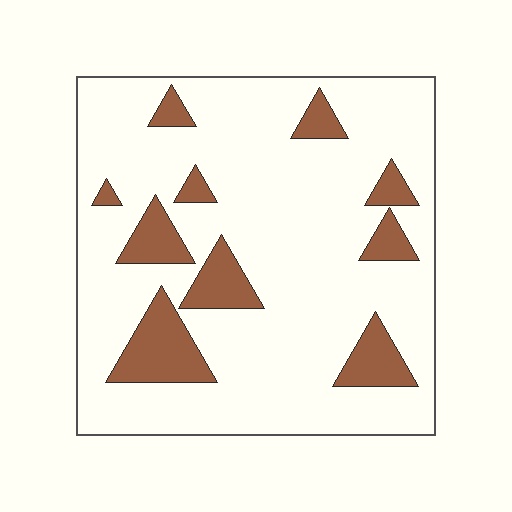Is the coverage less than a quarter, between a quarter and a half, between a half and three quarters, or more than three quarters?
Less than a quarter.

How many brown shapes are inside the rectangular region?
10.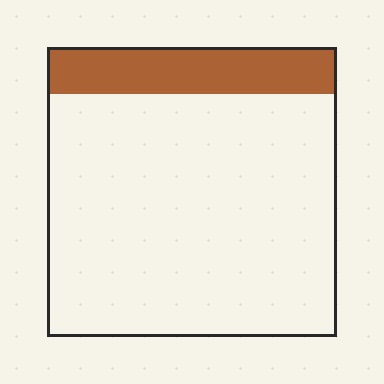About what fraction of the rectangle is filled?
About one sixth (1/6).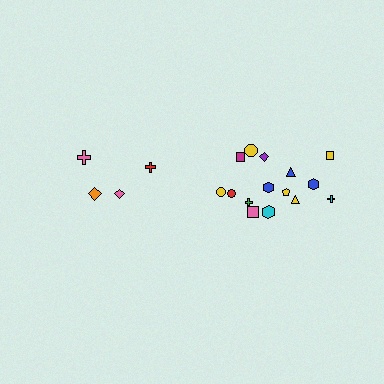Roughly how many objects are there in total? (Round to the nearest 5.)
Roughly 20 objects in total.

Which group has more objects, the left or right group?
The right group.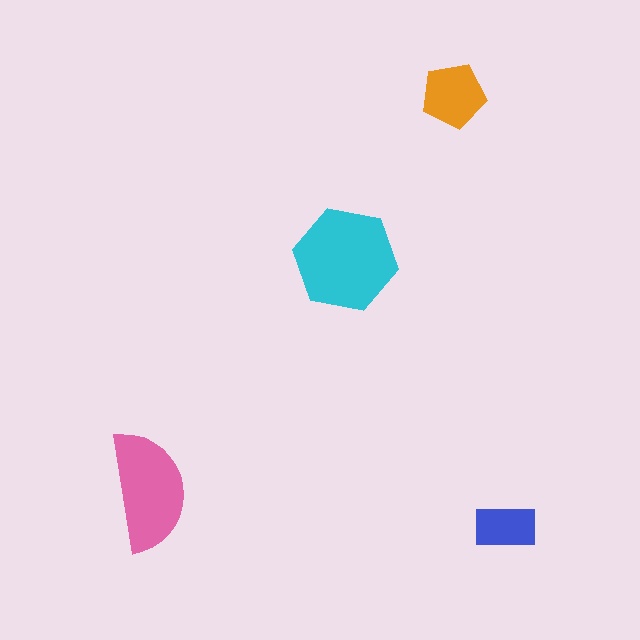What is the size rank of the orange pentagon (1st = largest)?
3rd.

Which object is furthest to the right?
The blue rectangle is rightmost.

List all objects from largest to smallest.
The cyan hexagon, the pink semicircle, the orange pentagon, the blue rectangle.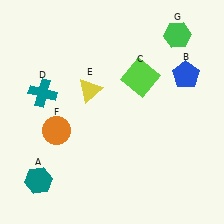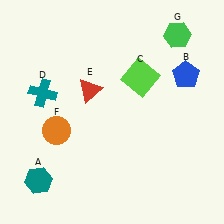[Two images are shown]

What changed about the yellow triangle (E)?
In Image 1, E is yellow. In Image 2, it changed to red.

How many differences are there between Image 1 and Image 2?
There is 1 difference between the two images.